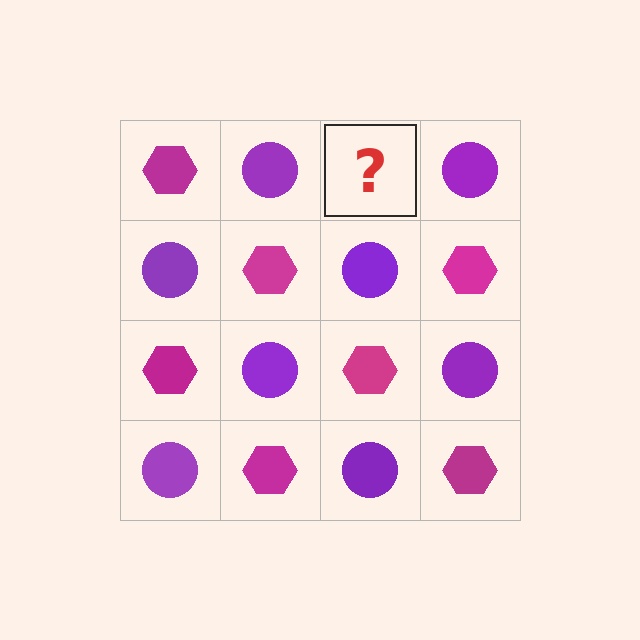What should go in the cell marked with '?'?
The missing cell should contain a magenta hexagon.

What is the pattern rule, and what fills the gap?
The rule is that it alternates magenta hexagon and purple circle in a checkerboard pattern. The gap should be filled with a magenta hexagon.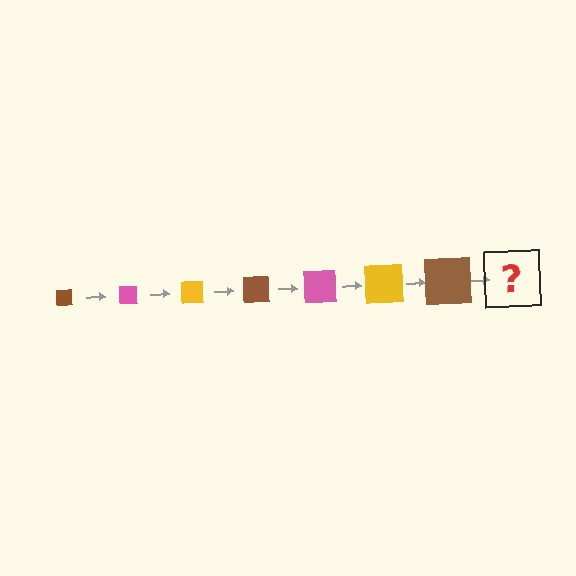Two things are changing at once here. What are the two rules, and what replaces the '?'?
The two rules are that the square grows larger each step and the color cycles through brown, pink, and yellow. The '?' should be a pink square, larger than the previous one.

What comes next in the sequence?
The next element should be a pink square, larger than the previous one.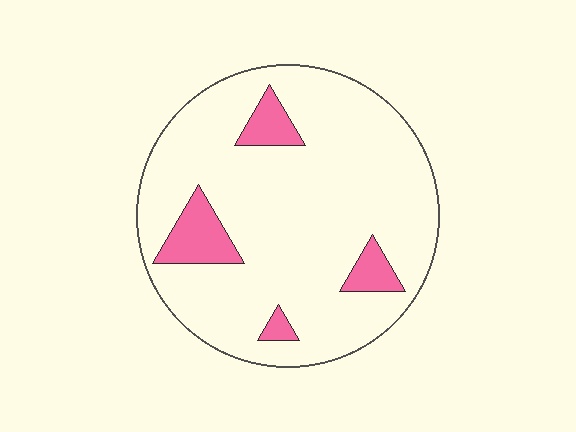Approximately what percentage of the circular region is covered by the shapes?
Approximately 10%.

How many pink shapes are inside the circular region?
4.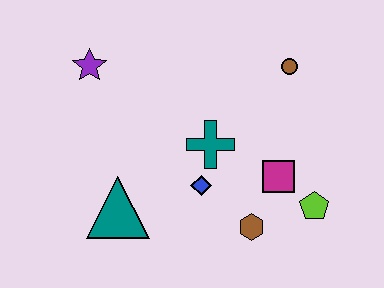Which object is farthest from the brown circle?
The teal triangle is farthest from the brown circle.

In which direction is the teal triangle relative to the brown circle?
The teal triangle is to the left of the brown circle.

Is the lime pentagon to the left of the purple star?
No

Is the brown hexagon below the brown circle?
Yes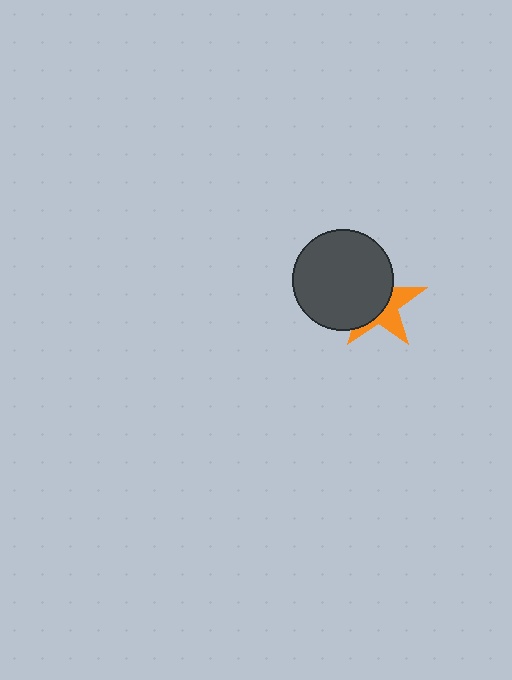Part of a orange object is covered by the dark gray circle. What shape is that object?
It is a star.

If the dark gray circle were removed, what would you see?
You would see the complete orange star.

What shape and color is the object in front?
The object in front is a dark gray circle.